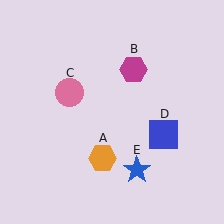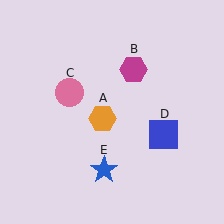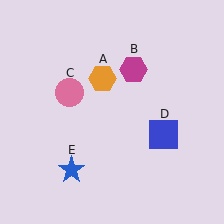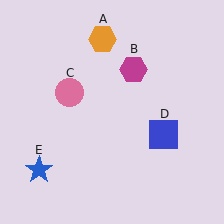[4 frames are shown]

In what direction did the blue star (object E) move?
The blue star (object E) moved left.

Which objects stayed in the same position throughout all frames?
Magenta hexagon (object B) and pink circle (object C) and blue square (object D) remained stationary.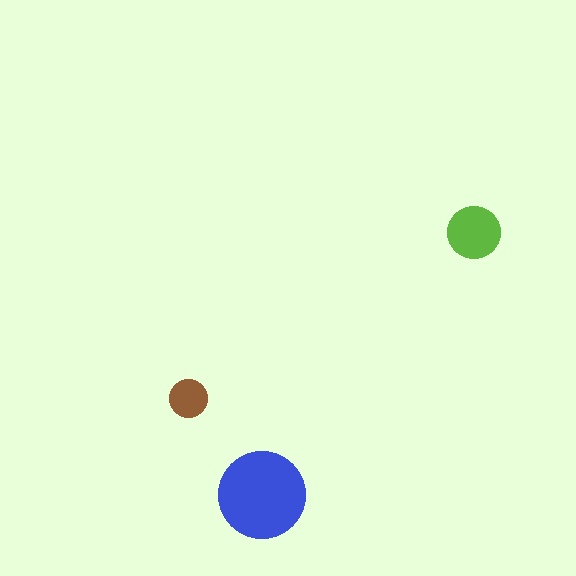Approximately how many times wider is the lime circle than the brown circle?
About 1.5 times wider.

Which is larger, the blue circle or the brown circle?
The blue one.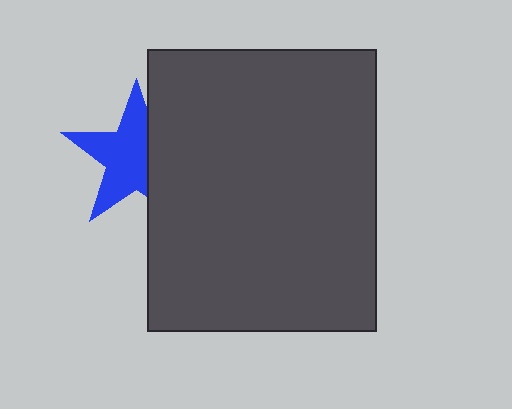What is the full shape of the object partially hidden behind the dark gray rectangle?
The partially hidden object is a blue star.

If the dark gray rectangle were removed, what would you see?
You would see the complete blue star.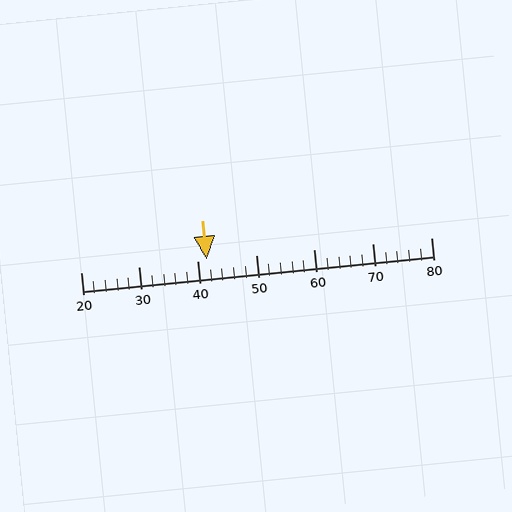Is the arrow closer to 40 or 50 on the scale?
The arrow is closer to 40.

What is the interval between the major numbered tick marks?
The major tick marks are spaced 10 units apart.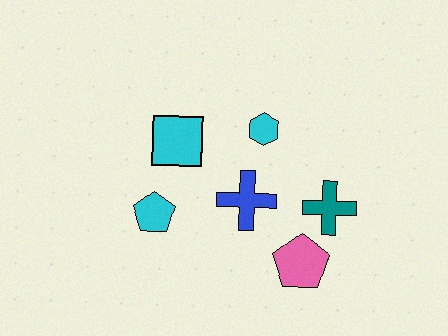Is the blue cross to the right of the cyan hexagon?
No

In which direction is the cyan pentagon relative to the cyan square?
The cyan pentagon is below the cyan square.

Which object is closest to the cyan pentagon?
The cyan square is closest to the cyan pentagon.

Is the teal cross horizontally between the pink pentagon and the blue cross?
No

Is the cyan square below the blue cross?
No